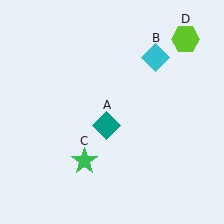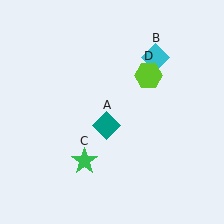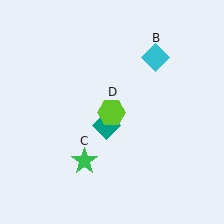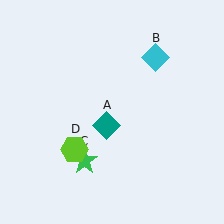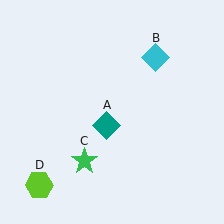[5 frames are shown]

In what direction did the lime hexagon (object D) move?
The lime hexagon (object D) moved down and to the left.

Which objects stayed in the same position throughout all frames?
Teal diamond (object A) and cyan diamond (object B) and green star (object C) remained stationary.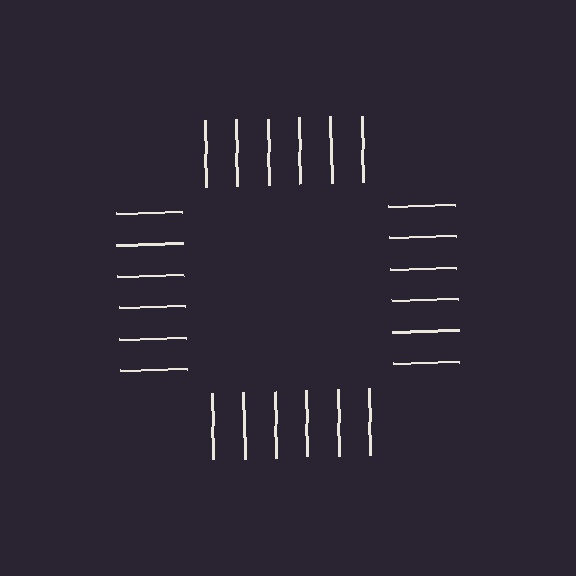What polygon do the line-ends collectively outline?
An illusory square — the line segments terminate on its edges but no continuous stroke is drawn.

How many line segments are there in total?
24 — 6 along each of the 4 edges.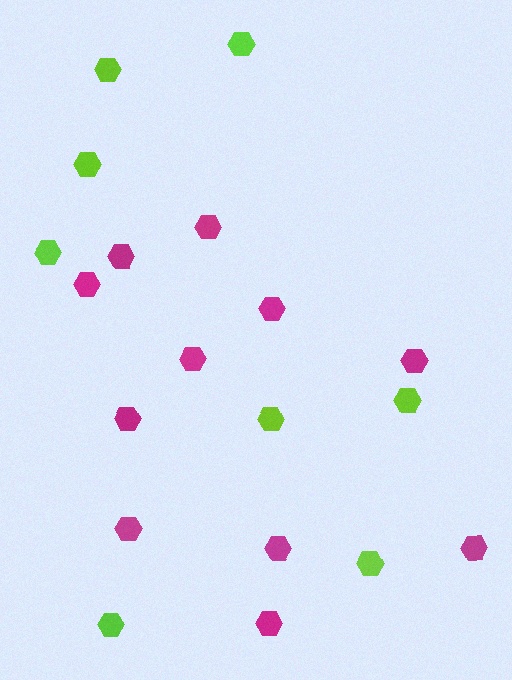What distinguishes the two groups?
There are 2 groups: one group of magenta hexagons (11) and one group of lime hexagons (8).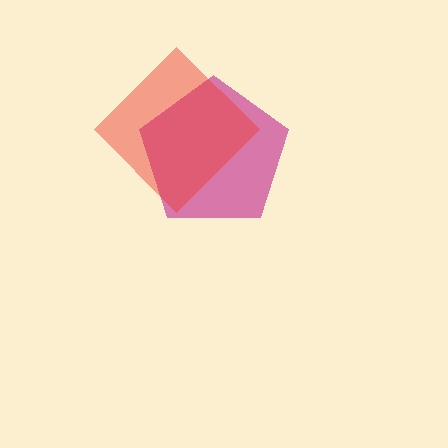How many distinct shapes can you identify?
There are 2 distinct shapes: a magenta pentagon, a red diamond.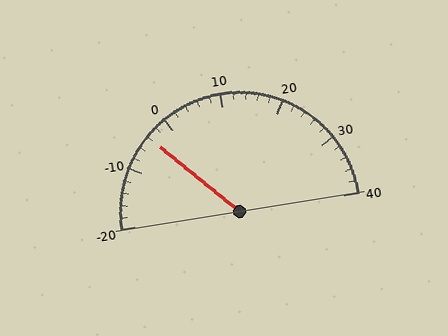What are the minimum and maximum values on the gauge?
The gauge ranges from -20 to 40.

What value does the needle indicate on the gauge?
The needle indicates approximately -4.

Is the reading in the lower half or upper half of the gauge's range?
The reading is in the lower half of the range (-20 to 40).